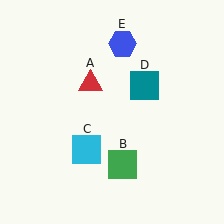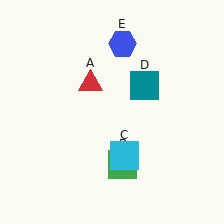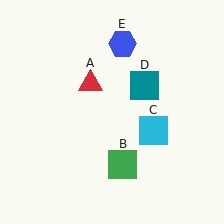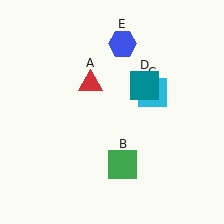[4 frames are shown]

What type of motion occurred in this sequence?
The cyan square (object C) rotated counterclockwise around the center of the scene.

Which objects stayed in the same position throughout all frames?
Red triangle (object A) and green square (object B) and teal square (object D) and blue hexagon (object E) remained stationary.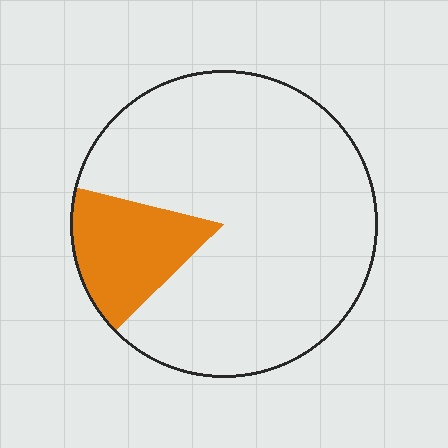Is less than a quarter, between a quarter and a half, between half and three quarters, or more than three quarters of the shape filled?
Less than a quarter.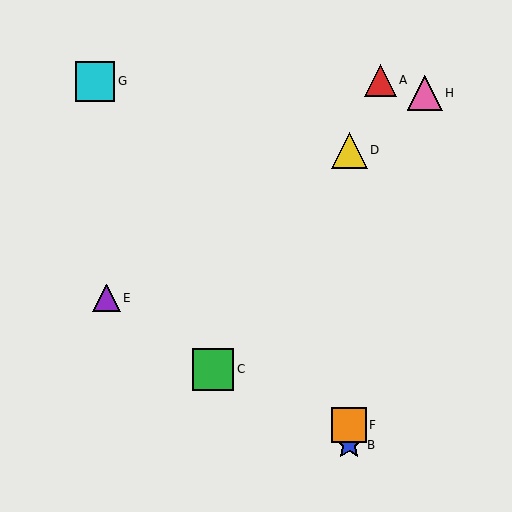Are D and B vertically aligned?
Yes, both are at x≈349.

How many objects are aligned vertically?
3 objects (B, D, F) are aligned vertically.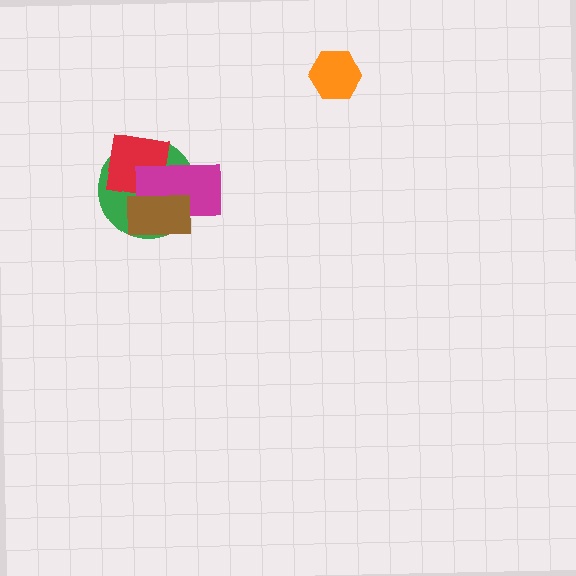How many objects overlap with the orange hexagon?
0 objects overlap with the orange hexagon.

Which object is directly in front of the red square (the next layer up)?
The magenta rectangle is directly in front of the red square.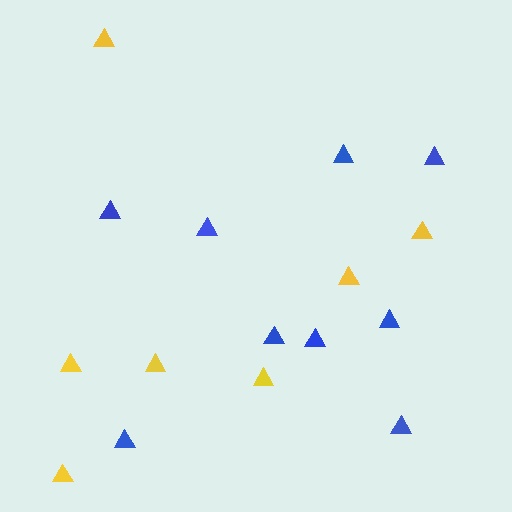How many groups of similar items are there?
There are 2 groups: one group of blue triangles (9) and one group of yellow triangles (7).